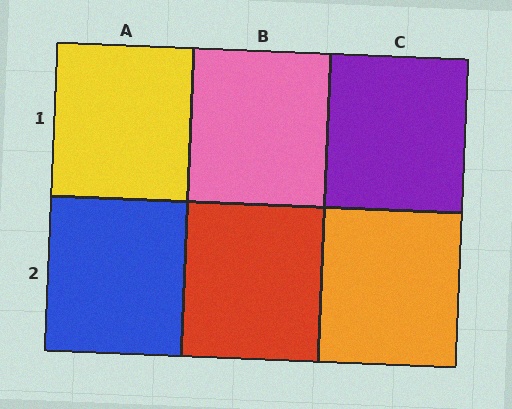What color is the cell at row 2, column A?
Blue.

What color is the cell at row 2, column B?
Red.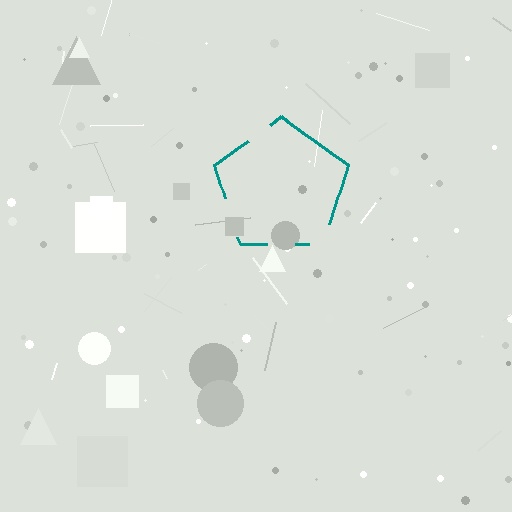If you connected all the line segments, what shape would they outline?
They would outline a pentagon.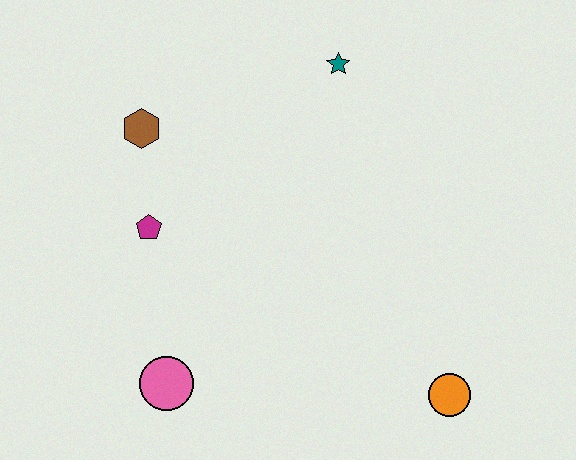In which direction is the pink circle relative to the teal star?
The pink circle is below the teal star.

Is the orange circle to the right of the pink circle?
Yes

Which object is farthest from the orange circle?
The brown hexagon is farthest from the orange circle.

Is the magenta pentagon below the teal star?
Yes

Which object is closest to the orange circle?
The pink circle is closest to the orange circle.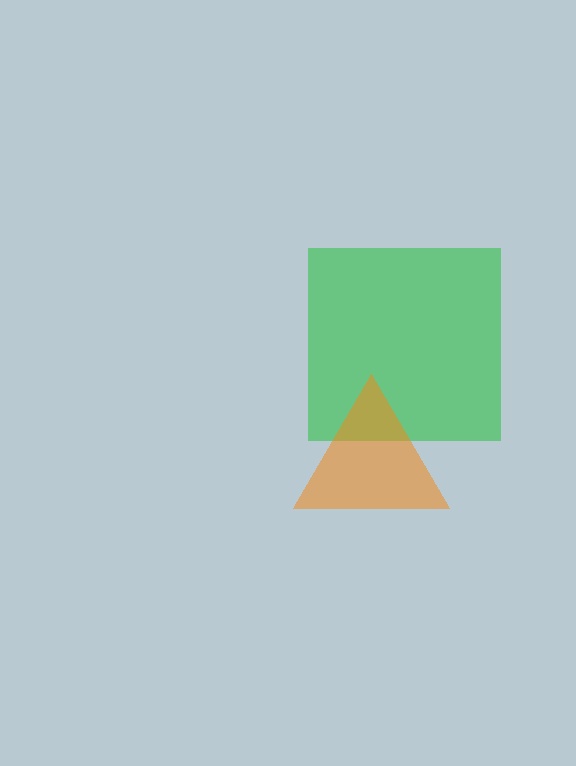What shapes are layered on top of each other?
The layered shapes are: a green square, an orange triangle.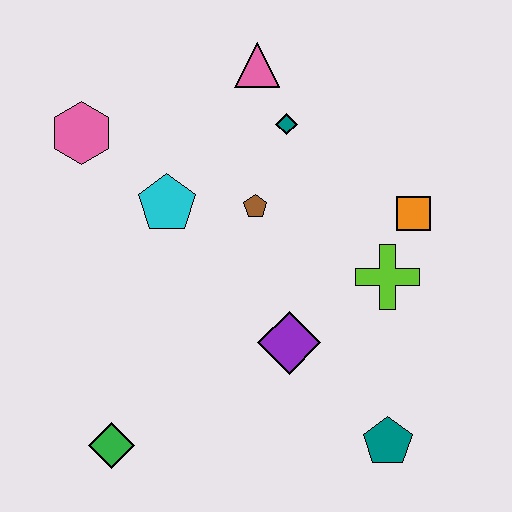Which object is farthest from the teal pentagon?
The pink hexagon is farthest from the teal pentagon.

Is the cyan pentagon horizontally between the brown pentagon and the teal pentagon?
No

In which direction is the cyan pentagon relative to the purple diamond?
The cyan pentagon is above the purple diamond.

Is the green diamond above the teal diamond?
No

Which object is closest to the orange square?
The lime cross is closest to the orange square.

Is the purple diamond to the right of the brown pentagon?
Yes